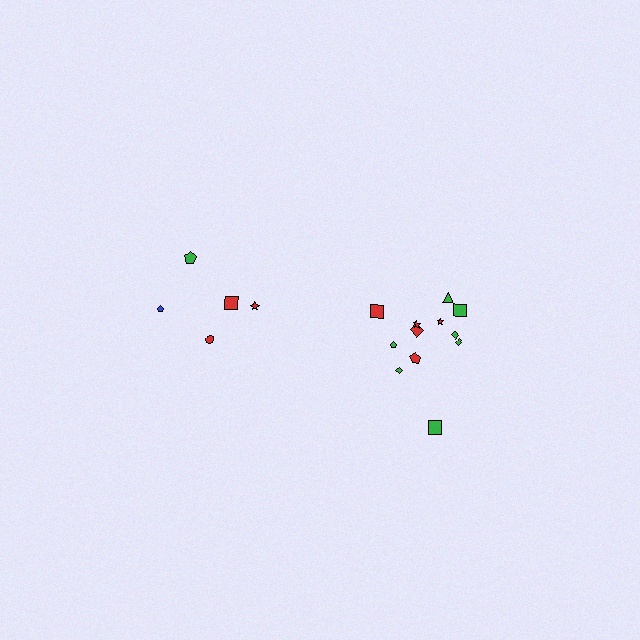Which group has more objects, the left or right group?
The right group.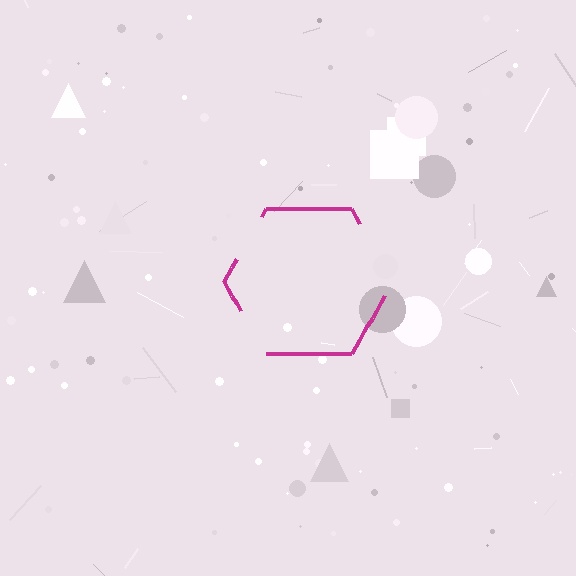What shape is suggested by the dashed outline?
The dashed outline suggests a hexagon.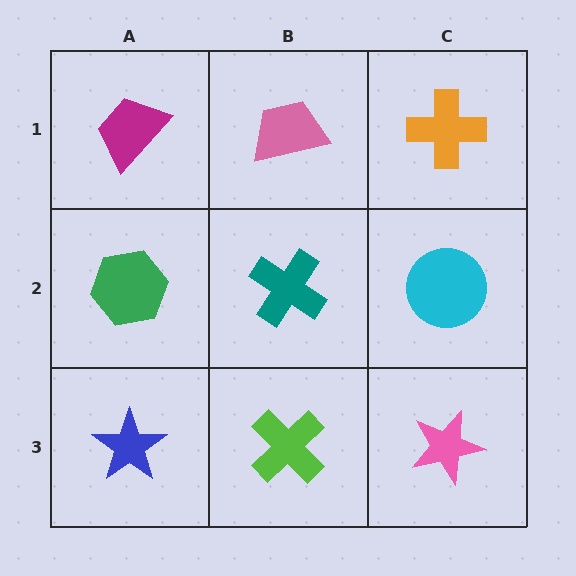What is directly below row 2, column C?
A pink star.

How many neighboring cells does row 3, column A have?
2.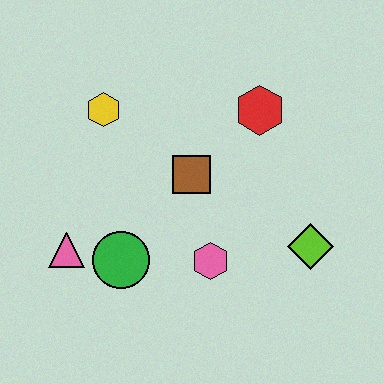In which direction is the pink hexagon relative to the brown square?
The pink hexagon is below the brown square.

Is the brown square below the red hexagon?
Yes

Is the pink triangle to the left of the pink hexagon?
Yes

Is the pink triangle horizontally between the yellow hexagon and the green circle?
No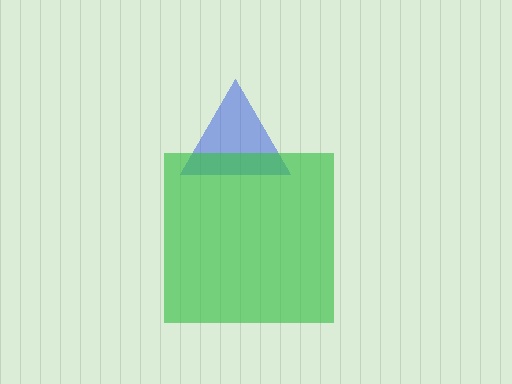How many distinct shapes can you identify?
There are 2 distinct shapes: a blue triangle, a green square.